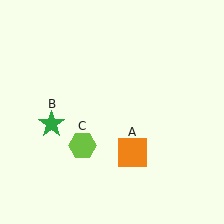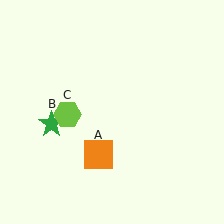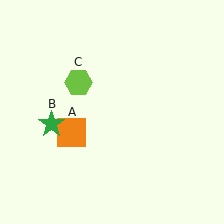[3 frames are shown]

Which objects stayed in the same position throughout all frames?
Green star (object B) remained stationary.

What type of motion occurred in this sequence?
The orange square (object A), lime hexagon (object C) rotated clockwise around the center of the scene.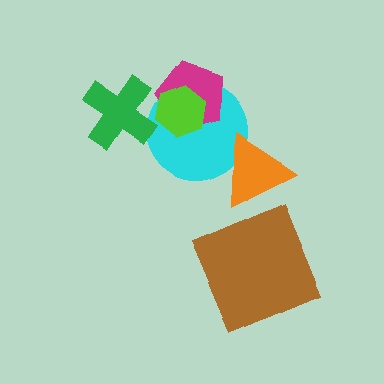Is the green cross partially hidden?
No, no other shape covers it.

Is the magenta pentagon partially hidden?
Yes, it is partially covered by another shape.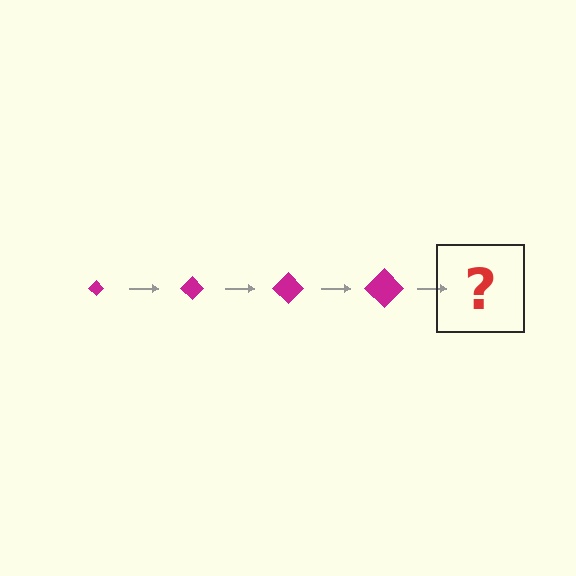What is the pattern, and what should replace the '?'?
The pattern is that the diamond gets progressively larger each step. The '?' should be a magenta diamond, larger than the previous one.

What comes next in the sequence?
The next element should be a magenta diamond, larger than the previous one.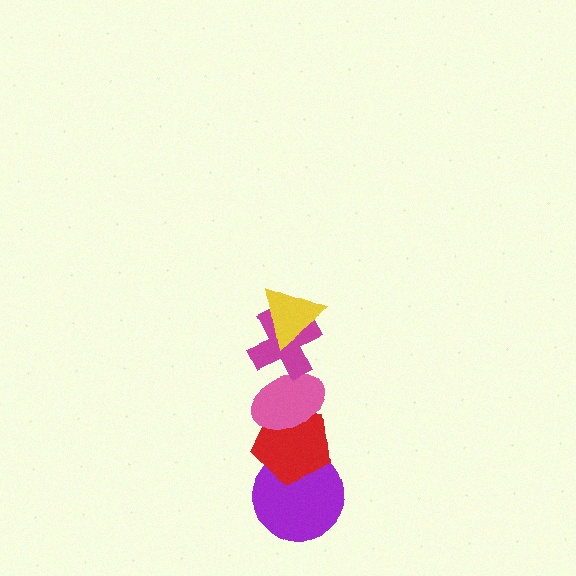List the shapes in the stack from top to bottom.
From top to bottom: the yellow triangle, the magenta cross, the pink ellipse, the red pentagon, the purple circle.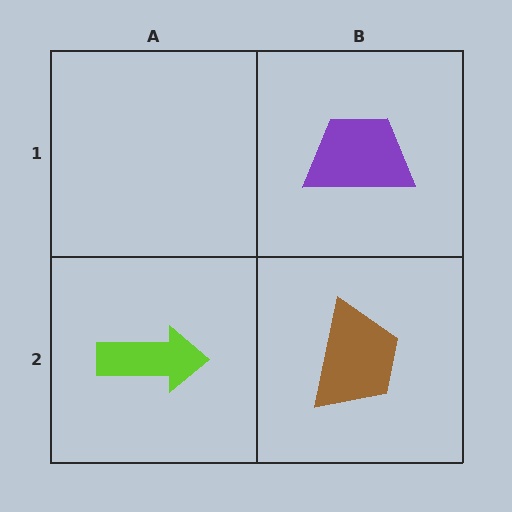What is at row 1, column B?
A purple trapezoid.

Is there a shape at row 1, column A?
No, that cell is empty.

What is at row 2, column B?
A brown trapezoid.